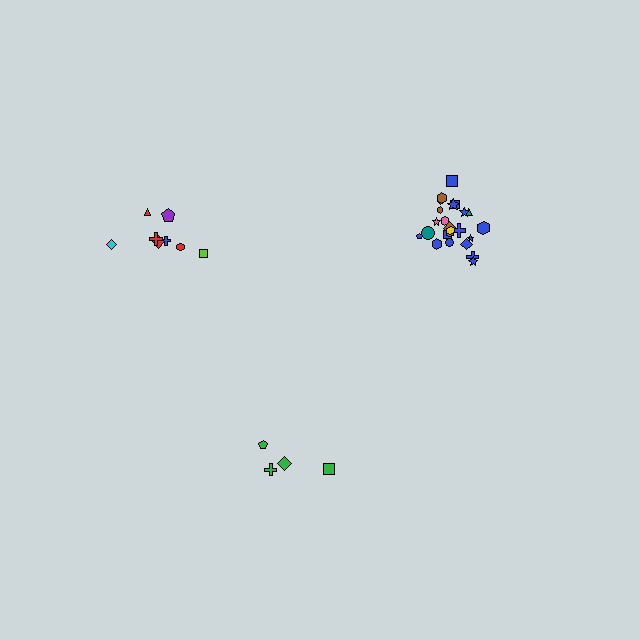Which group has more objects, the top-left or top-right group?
The top-right group.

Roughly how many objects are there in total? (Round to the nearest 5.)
Roughly 35 objects in total.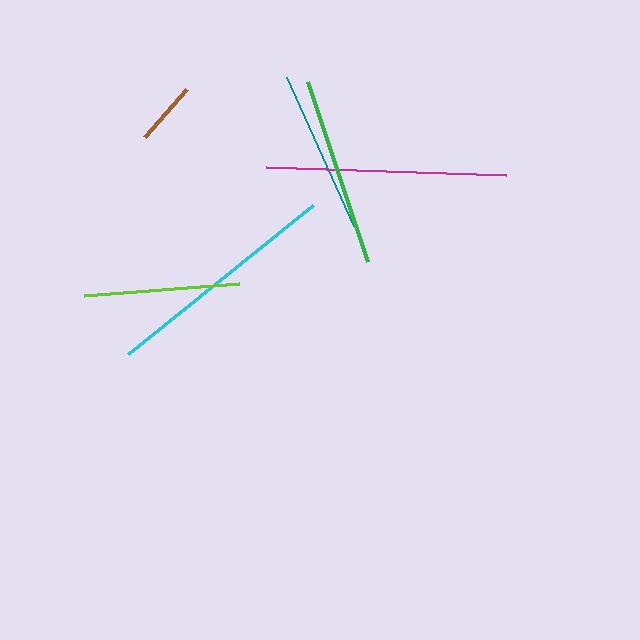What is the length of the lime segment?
The lime segment is approximately 156 pixels long.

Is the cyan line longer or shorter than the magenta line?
The magenta line is longer than the cyan line.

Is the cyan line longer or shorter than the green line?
The cyan line is longer than the green line.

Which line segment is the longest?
The magenta line is the longest at approximately 240 pixels.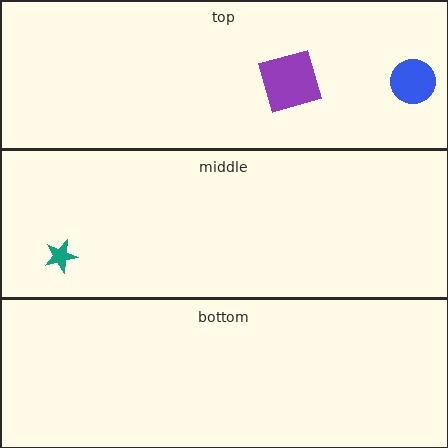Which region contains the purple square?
The top region.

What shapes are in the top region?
The purple square, the blue circle.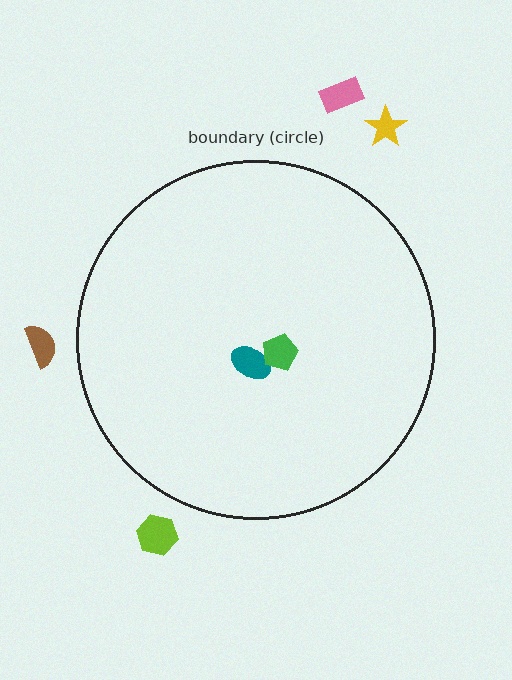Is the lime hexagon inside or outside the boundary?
Outside.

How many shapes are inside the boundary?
2 inside, 4 outside.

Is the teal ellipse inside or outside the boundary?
Inside.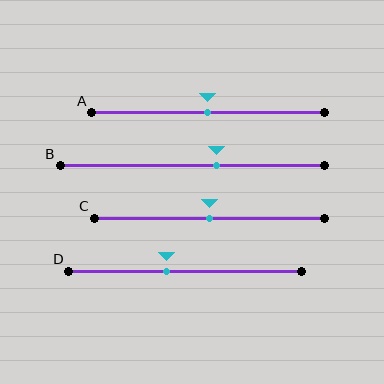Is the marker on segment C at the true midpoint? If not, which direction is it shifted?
Yes, the marker on segment C is at the true midpoint.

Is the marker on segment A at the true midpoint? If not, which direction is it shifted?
Yes, the marker on segment A is at the true midpoint.